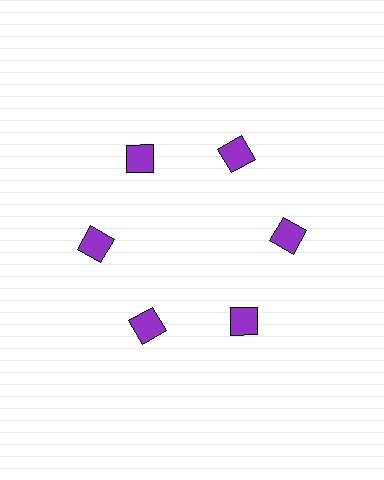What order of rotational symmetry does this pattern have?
This pattern has 6-fold rotational symmetry.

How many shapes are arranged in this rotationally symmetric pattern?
There are 6 shapes, arranged in 6 groups of 1.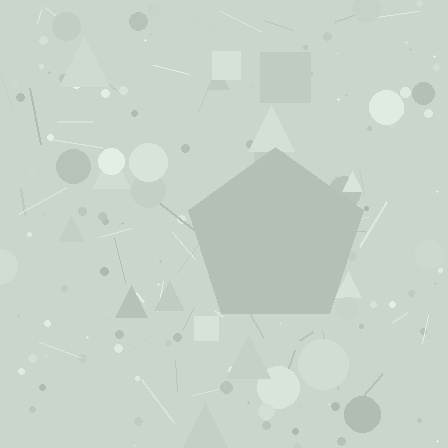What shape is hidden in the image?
A pentagon is hidden in the image.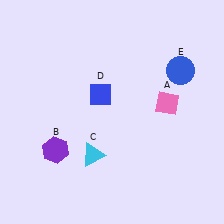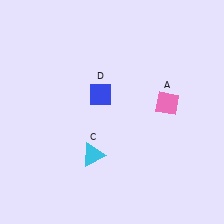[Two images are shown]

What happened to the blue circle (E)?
The blue circle (E) was removed in Image 2. It was in the top-right area of Image 1.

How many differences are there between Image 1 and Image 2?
There are 2 differences between the two images.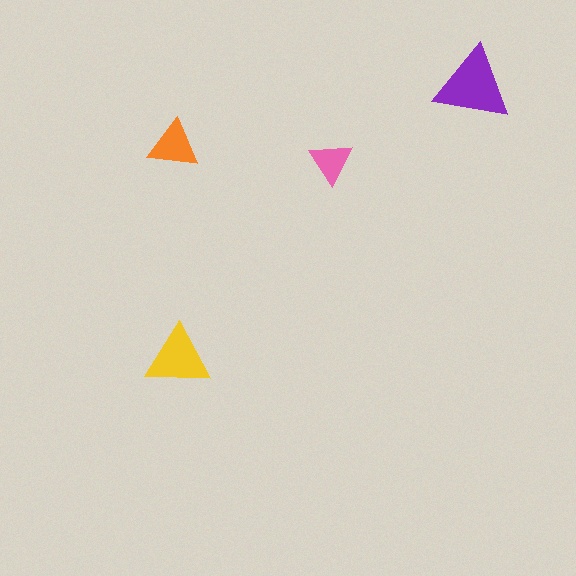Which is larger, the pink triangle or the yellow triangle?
The yellow one.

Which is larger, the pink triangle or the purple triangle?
The purple one.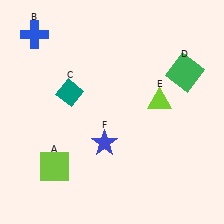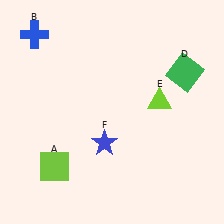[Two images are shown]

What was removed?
The teal diamond (C) was removed in Image 2.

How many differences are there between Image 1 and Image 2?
There is 1 difference between the two images.